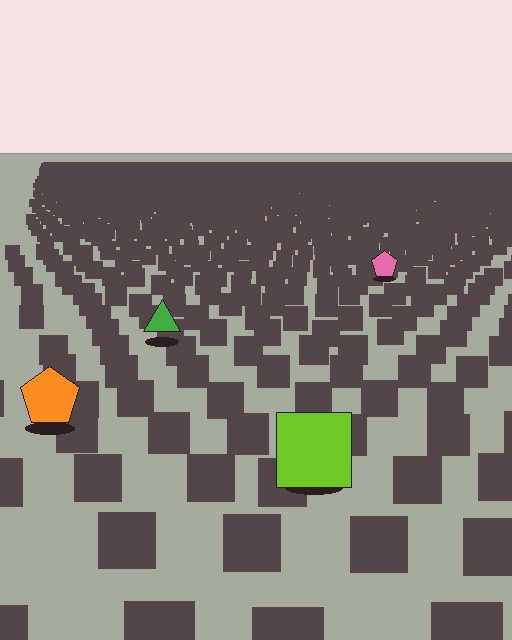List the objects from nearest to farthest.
From nearest to farthest: the lime square, the orange pentagon, the green triangle, the pink pentagon.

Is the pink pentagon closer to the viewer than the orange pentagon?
No. The orange pentagon is closer — you can tell from the texture gradient: the ground texture is coarser near it.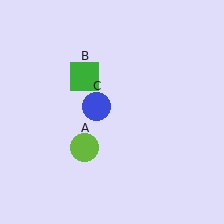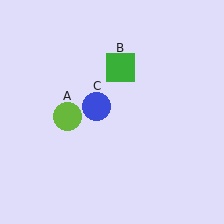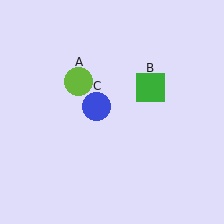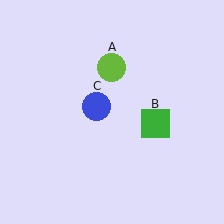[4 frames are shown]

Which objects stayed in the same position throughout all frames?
Blue circle (object C) remained stationary.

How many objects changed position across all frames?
2 objects changed position: lime circle (object A), green square (object B).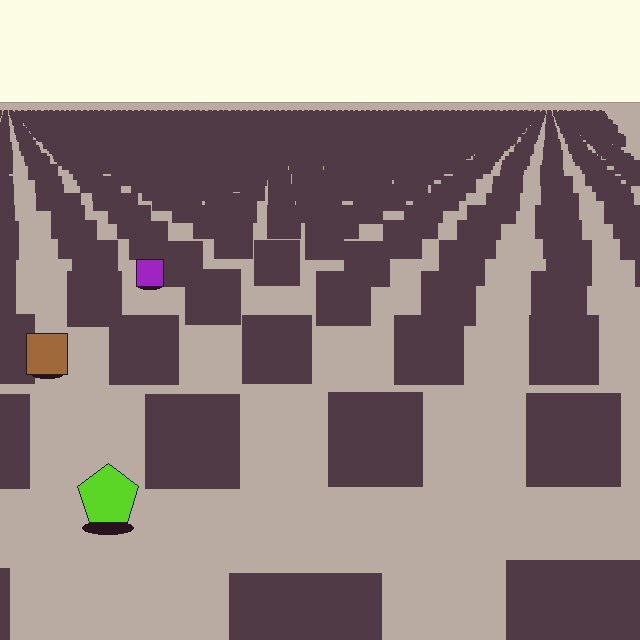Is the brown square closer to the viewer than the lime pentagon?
No. The lime pentagon is closer — you can tell from the texture gradient: the ground texture is coarser near it.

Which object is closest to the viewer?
The lime pentagon is closest. The texture marks near it are larger and more spread out.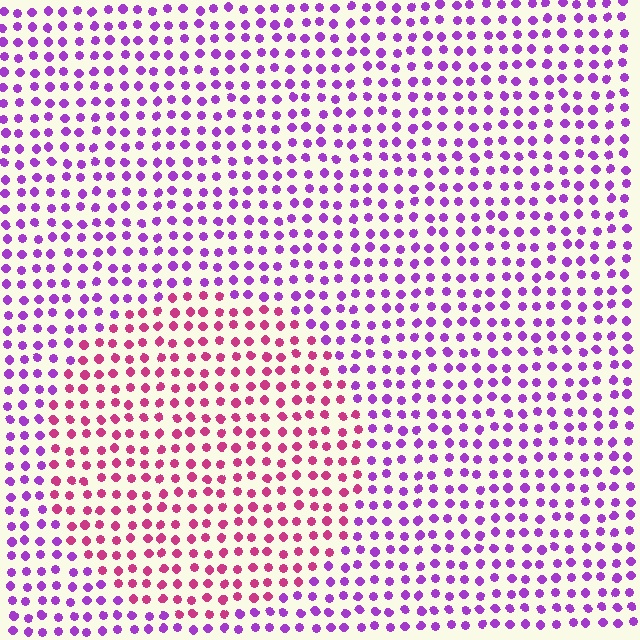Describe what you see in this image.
The image is filled with small purple elements in a uniform arrangement. A circle-shaped region is visible where the elements are tinted to a slightly different hue, forming a subtle color boundary.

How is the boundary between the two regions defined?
The boundary is defined purely by a slight shift in hue (about 45 degrees). Spacing, size, and orientation are identical on both sides.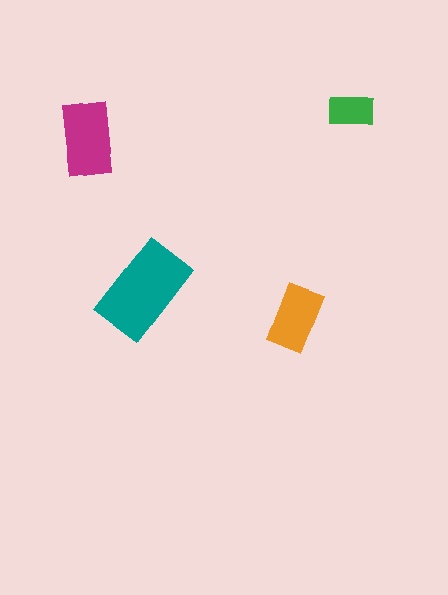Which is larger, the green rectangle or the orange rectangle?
The orange one.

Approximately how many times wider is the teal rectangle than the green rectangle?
About 2 times wider.